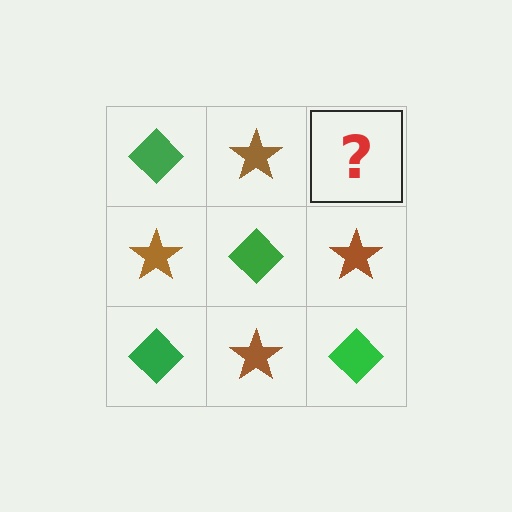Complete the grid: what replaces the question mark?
The question mark should be replaced with a green diamond.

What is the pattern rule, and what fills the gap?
The rule is that it alternates green diamond and brown star in a checkerboard pattern. The gap should be filled with a green diamond.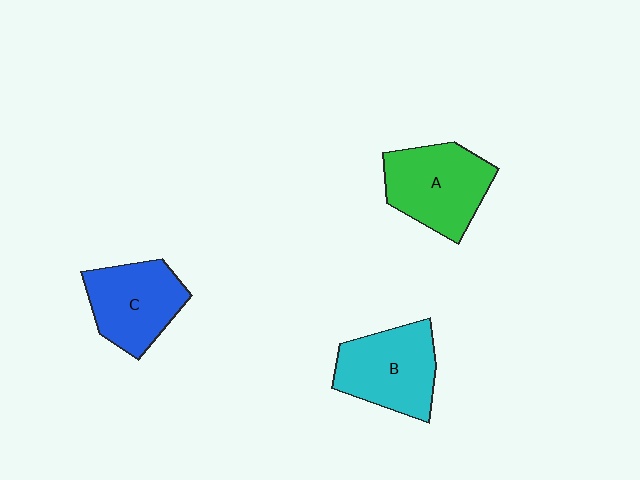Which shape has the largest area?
Shape A (green).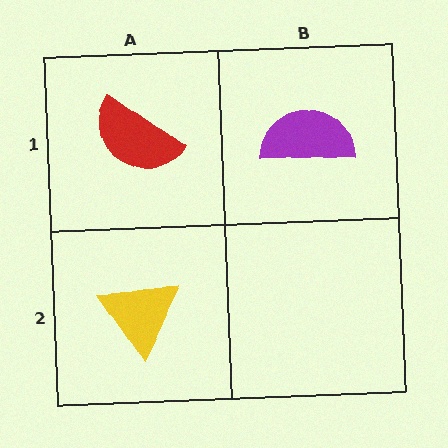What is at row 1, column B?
A purple semicircle.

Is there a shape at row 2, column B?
No, that cell is empty.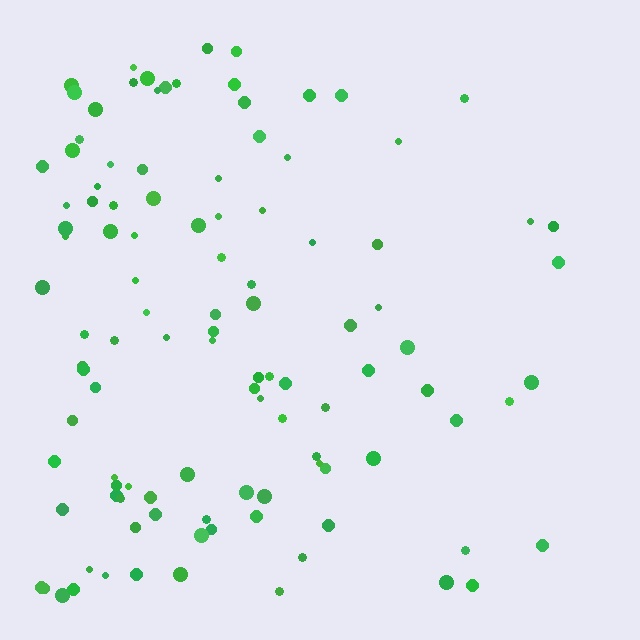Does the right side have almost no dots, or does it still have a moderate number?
Still a moderate number, just noticeably fewer than the left.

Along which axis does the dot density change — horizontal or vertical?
Horizontal.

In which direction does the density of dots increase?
From right to left, with the left side densest.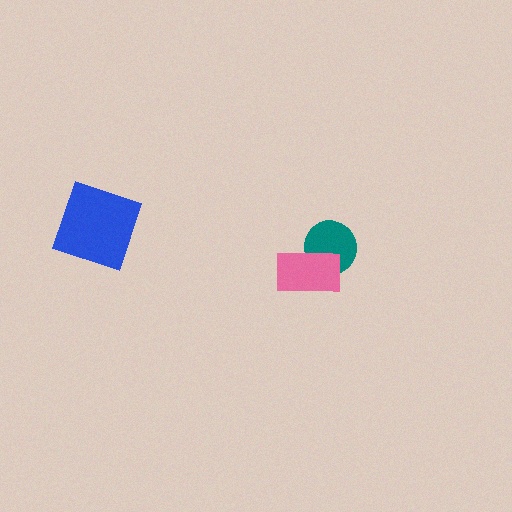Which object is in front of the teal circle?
The pink rectangle is in front of the teal circle.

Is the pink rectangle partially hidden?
No, no other shape covers it.